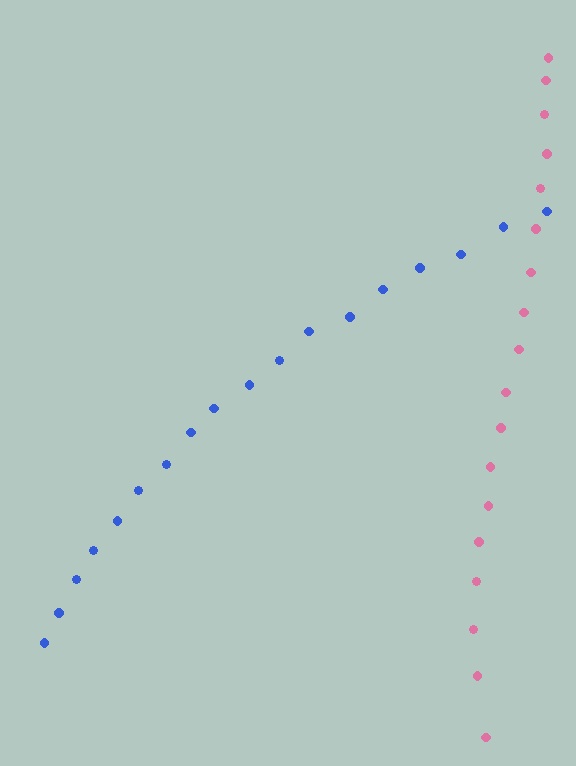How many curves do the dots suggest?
There are 2 distinct paths.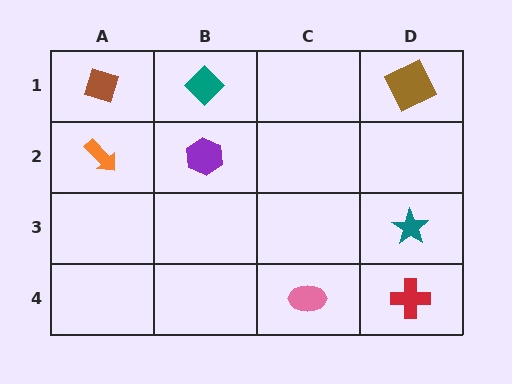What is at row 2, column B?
A purple hexagon.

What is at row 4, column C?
A pink ellipse.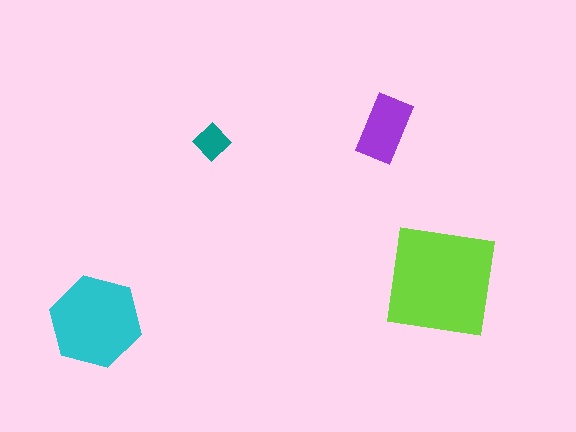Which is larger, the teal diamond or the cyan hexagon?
The cyan hexagon.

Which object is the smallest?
The teal diamond.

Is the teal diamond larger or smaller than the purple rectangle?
Smaller.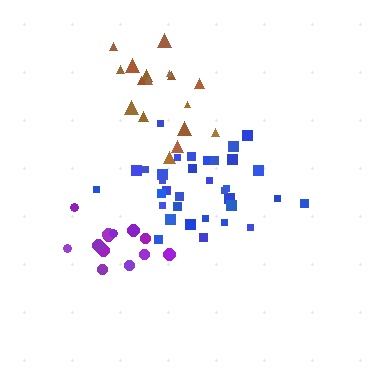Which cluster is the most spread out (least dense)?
Purple.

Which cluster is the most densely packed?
Blue.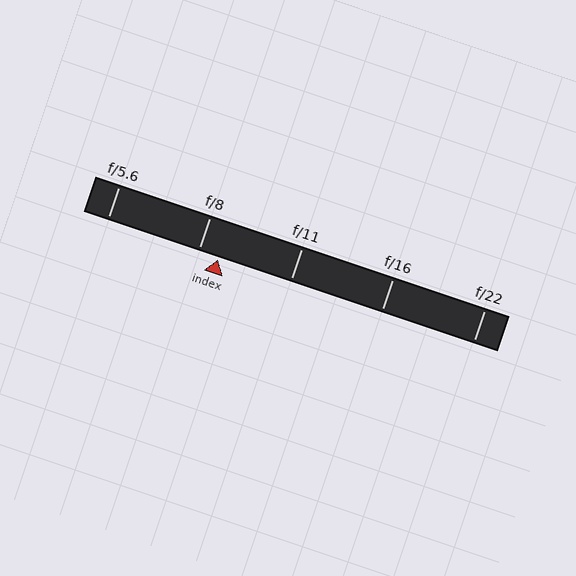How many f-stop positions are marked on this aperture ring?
There are 5 f-stop positions marked.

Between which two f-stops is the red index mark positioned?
The index mark is between f/8 and f/11.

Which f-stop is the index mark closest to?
The index mark is closest to f/8.